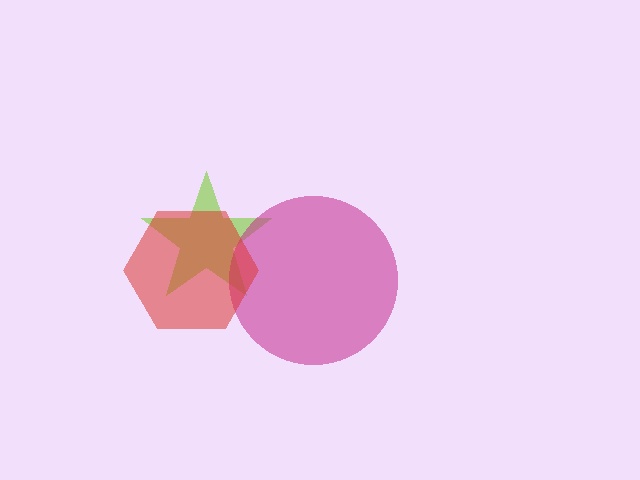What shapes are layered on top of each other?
The layered shapes are: a lime star, a magenta circle, a red hexagon.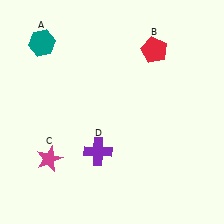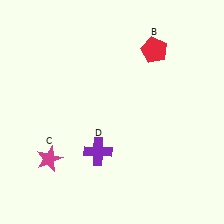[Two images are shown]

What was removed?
The teal hexagon (A) was removed in Image 2.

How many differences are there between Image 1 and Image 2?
There is 1 difference between the two images.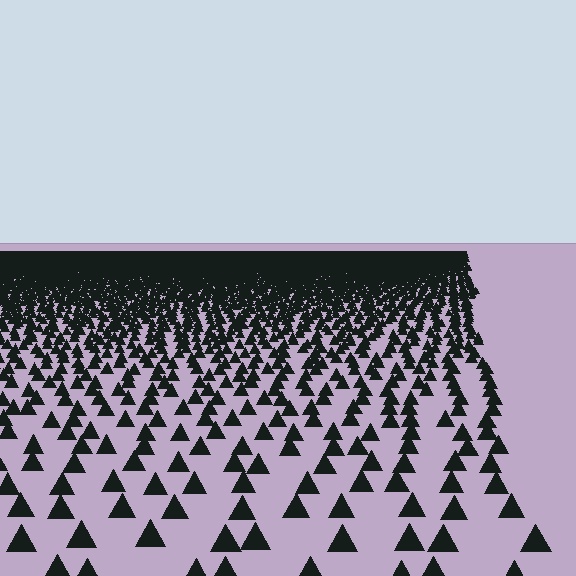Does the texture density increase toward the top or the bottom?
Density increases toward the top.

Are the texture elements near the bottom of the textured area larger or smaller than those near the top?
Larger. Near the bottom, elements are closer to the viewer and appear at a bigger on-screen size.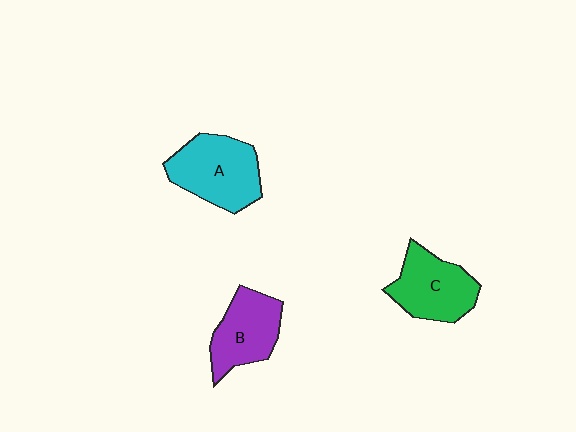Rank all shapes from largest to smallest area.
From largest to smallest: A (cyan), C (green), B (purple).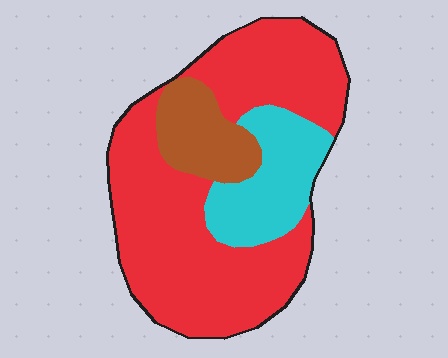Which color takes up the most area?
Red, at roughly 65%.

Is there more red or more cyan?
Red.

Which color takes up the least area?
Brown, at roughly 15%.